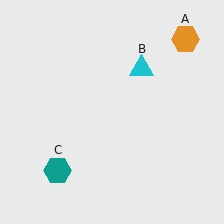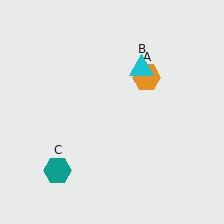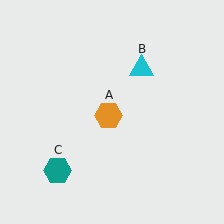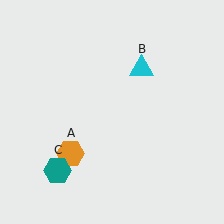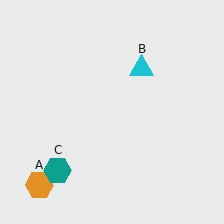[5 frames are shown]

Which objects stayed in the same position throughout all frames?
Cyan triangle (object B) and teal hexagon (object C) remained stationary.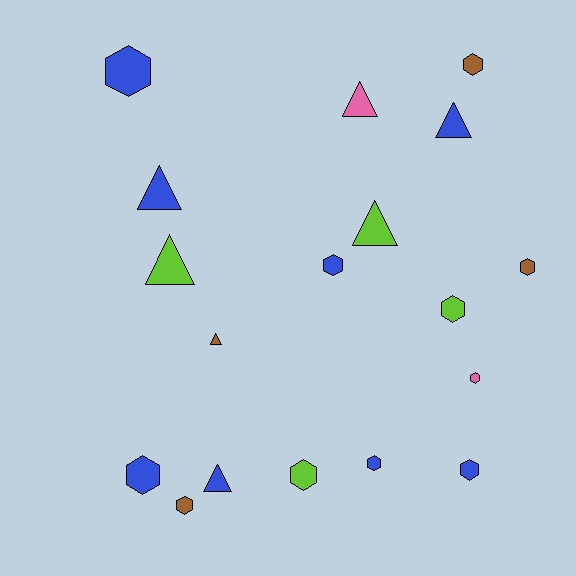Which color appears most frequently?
Blue, with 8 objects.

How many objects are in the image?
There are 18 objects.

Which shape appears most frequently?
Hexagon, with 11 objects.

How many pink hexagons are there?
There is 1 pink hexagon.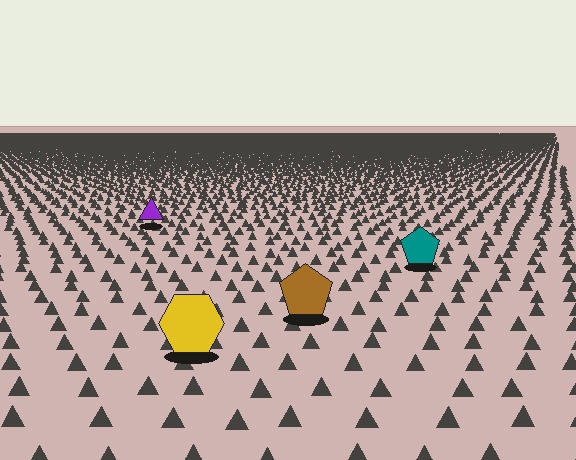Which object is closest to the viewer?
The yellow hexagon is closest. The texture marks near it are larger and more spread out.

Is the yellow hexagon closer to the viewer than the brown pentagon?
Yes. The yellow hexagon is closer — you can tell from the texture gradient: the ground texture is coarser near it.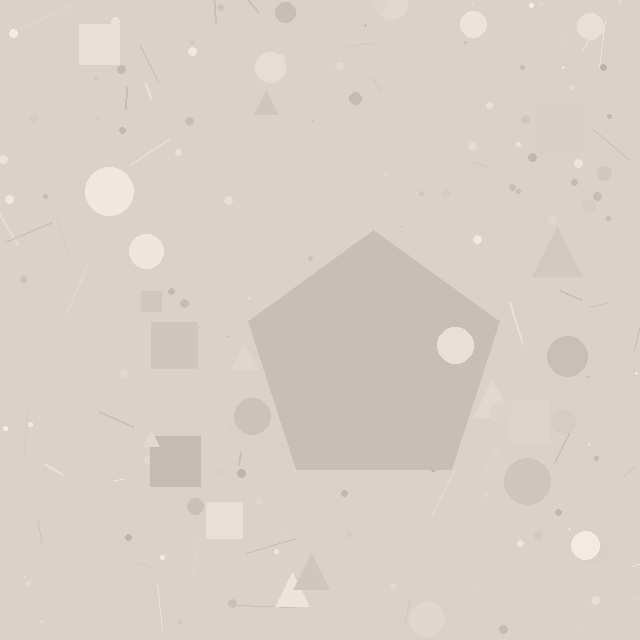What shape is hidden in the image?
A pentagon is hidden in the image.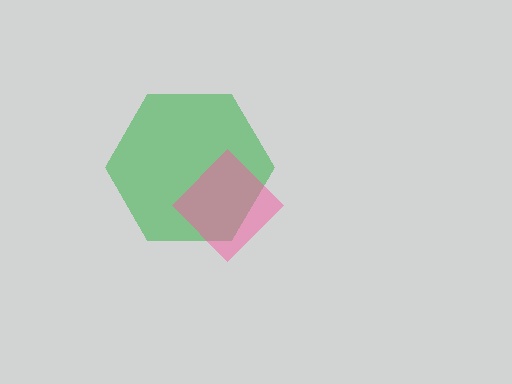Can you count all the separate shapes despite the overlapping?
Yes, there are 2 separate shapes.